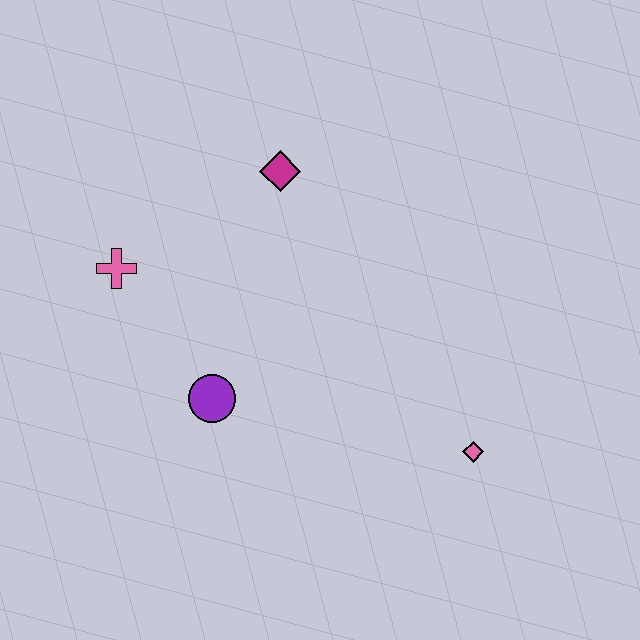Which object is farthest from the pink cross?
The pink diamond is farthest from the pink cross.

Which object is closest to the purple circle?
The pink cross is closest to the purple circle.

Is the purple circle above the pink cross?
No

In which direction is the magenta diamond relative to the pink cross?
The magenta diamond is to the right of the pink cross.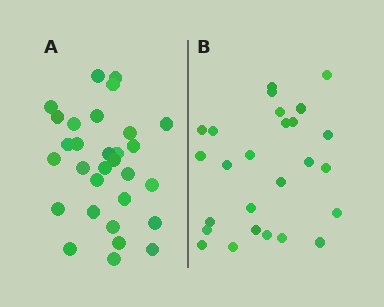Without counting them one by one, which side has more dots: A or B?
Region A (the left region) has more dots.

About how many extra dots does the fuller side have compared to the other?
Region A has about 4 more dots than region B.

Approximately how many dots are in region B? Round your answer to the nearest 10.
About 30 dots. (The exact count is 26, which rounds to 30.)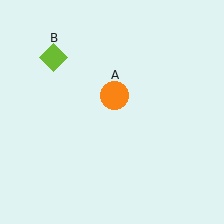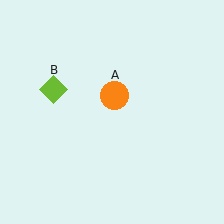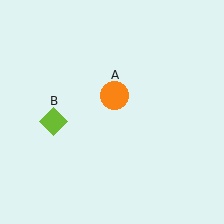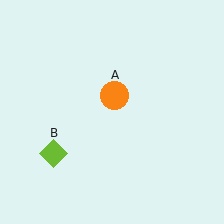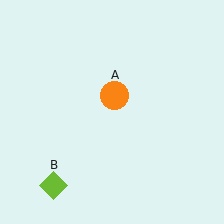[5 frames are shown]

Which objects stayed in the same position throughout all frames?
Orange circle (object A) remained stationary.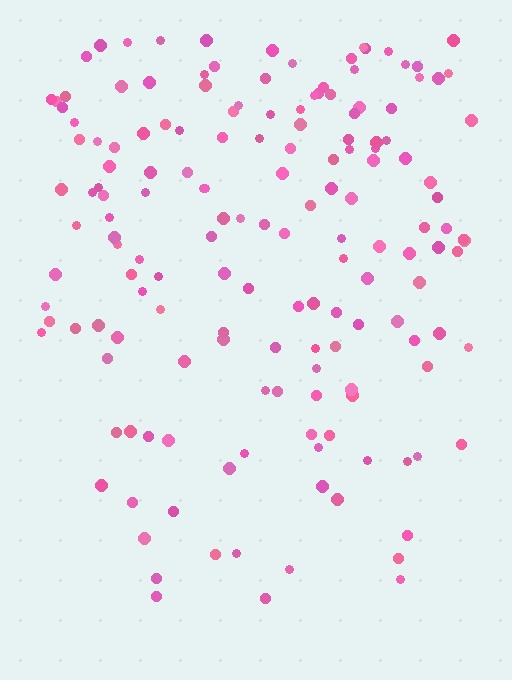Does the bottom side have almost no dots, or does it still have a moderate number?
Still a moderate number, just noticeably fewer than the top.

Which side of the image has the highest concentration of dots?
The top.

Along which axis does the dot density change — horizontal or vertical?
Vertical.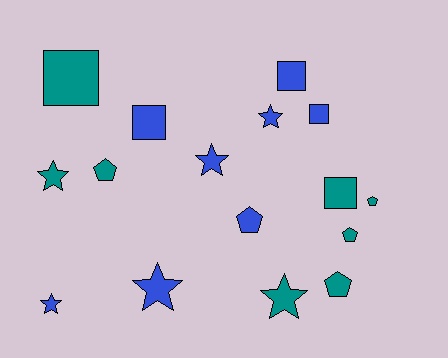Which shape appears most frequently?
Star, with 6 objects.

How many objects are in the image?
There are 16 objects.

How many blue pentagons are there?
There is 1 blue pentagon.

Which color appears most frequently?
Teal, with 8 objects.